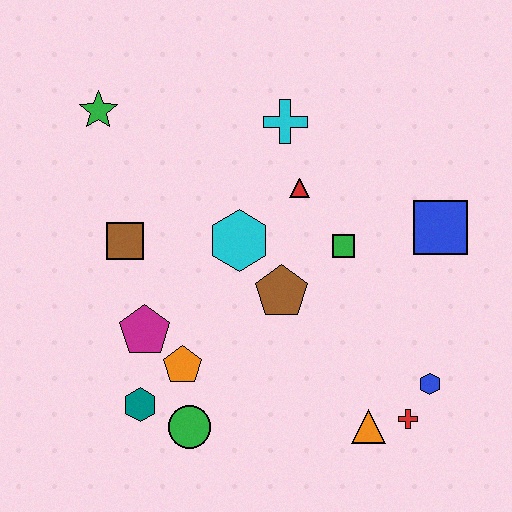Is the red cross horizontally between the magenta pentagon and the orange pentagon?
No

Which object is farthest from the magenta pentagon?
The blue square is farthest from the magenta pentagon.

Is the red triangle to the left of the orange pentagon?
No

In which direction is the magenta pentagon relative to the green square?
The magenta pentagon is to the left of the green square.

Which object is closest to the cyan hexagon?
The brown pentagon is closest to the cyan hexagon.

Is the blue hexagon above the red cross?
Yes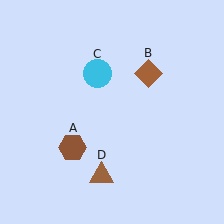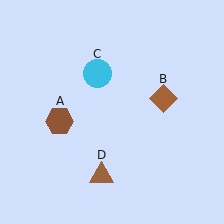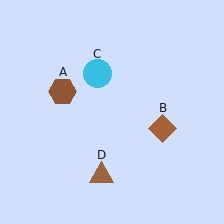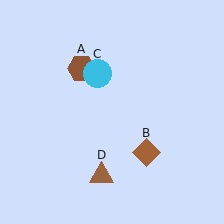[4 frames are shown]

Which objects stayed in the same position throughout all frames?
Cyan circle (object C) and brown triangle (object D) remained stationary.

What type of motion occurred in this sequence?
The brown hexagon (object A), brown diamond (object B) rotated clockwise around the center of the scene.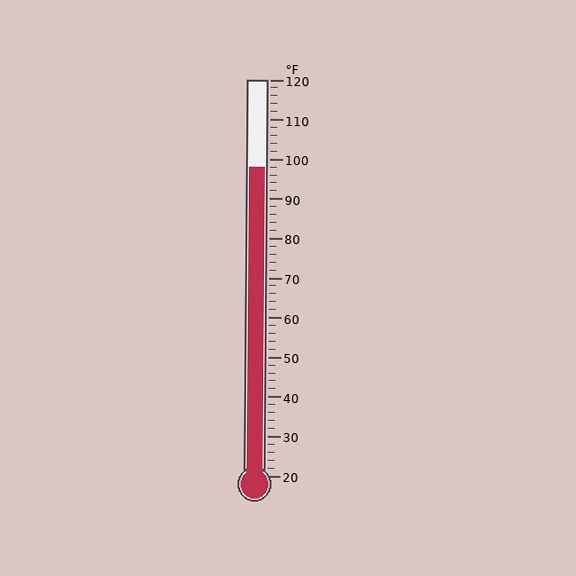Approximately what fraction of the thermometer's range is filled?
The thermometer is filled to approximately 80% of its range.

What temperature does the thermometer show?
The thermometer shows approximately 98°F.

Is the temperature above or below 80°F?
The temperature is above 80°F.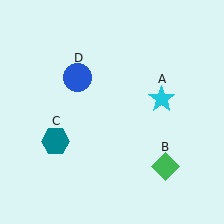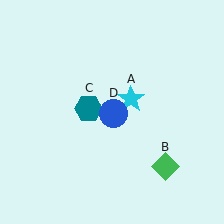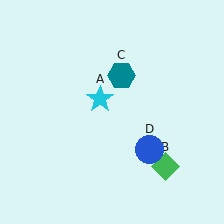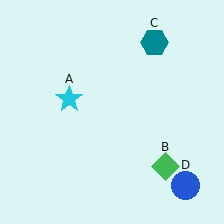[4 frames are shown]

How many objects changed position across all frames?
3 objects changed position: cyan star (object A), teal hexagon (object C), blue circle (object D).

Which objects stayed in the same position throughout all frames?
Green diamond (object B) remained stationary.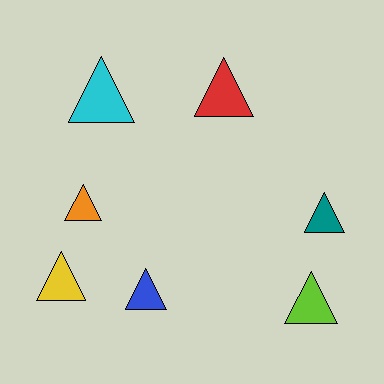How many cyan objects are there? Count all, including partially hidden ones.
There is 1 cyan object.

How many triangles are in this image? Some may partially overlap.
There are 7 triangles.